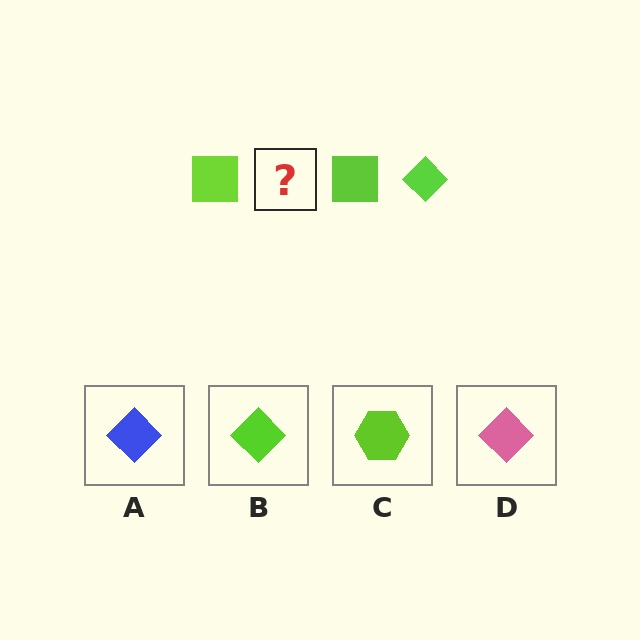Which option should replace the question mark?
Option B.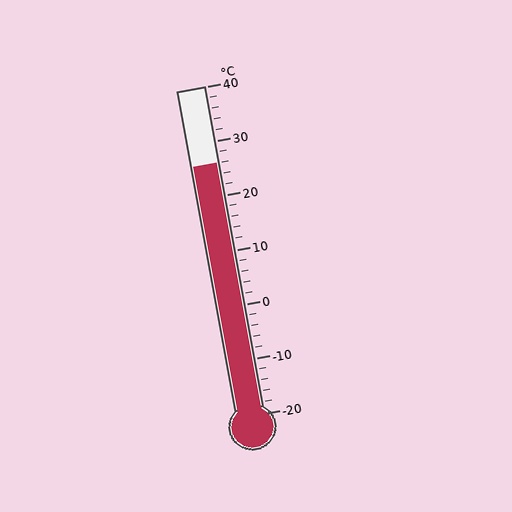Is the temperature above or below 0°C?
The temperature is above 0°C.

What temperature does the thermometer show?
The thermometer shows approximately 26°C.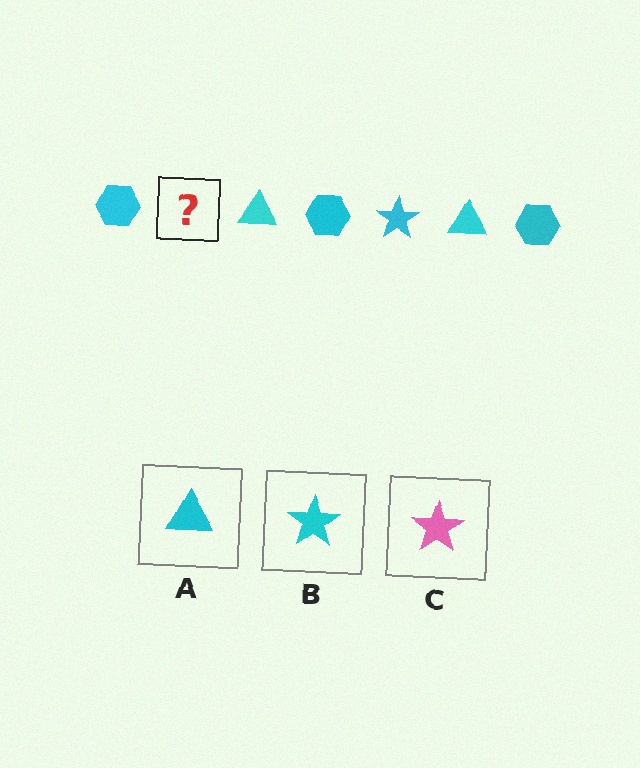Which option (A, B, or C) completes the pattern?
B.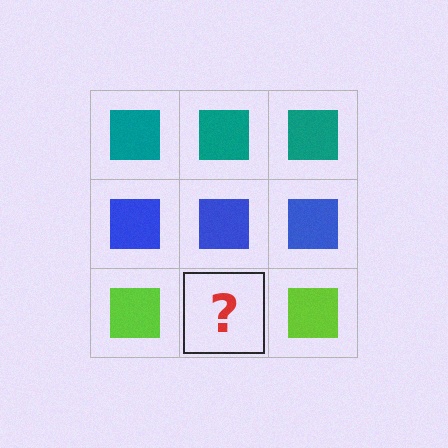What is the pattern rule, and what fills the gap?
The rule is that each row has a consistent color. The gap should be filled with a lime square.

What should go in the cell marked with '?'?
The missing cell should contain a lime square.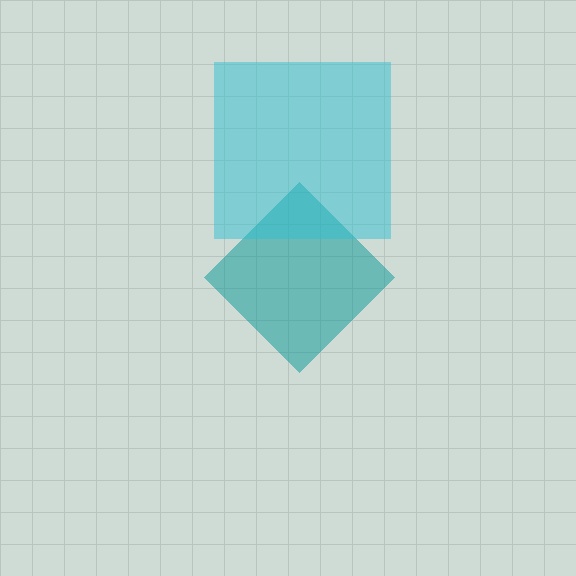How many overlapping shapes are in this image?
There are 2 overlapping shapes in the image.